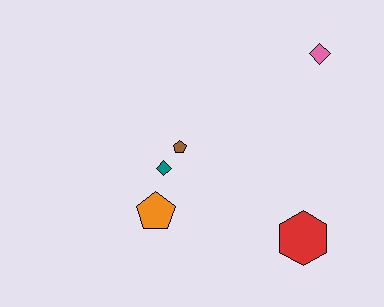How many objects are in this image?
There are 5 objects.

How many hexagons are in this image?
There is 1 hexagon.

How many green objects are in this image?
There are no green objects.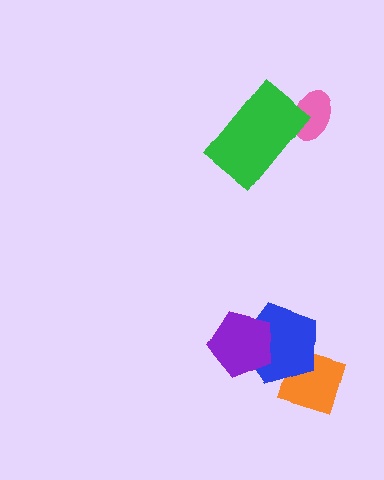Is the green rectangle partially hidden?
No, no other shape covers it.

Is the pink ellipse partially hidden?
Yes, it is partially covered by another shape.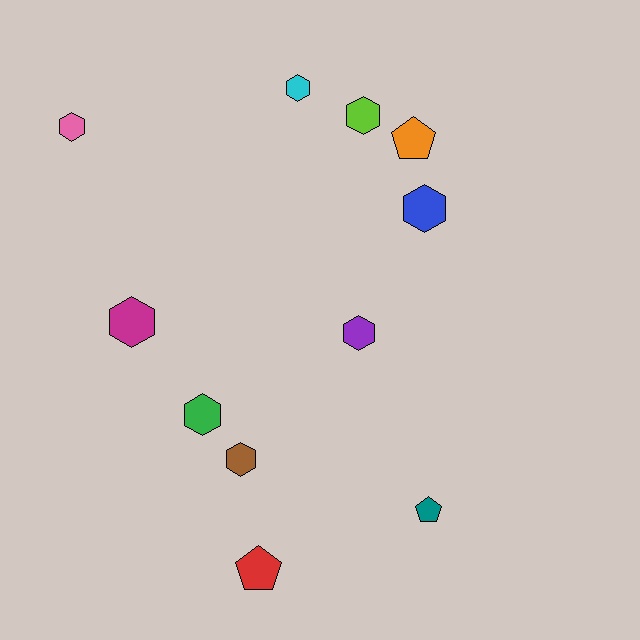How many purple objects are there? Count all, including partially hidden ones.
There is 1 purple object.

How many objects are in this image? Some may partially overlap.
There are 11 objects.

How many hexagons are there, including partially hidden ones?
There are 8 hexagons.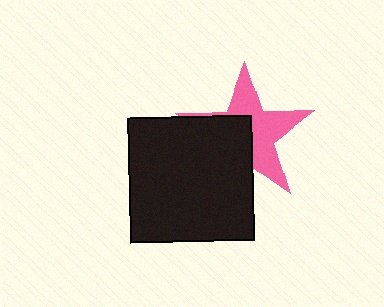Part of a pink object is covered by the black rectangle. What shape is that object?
It is a star.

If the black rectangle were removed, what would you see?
You would see the complete pink star.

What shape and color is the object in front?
The object in front is a black rectangle.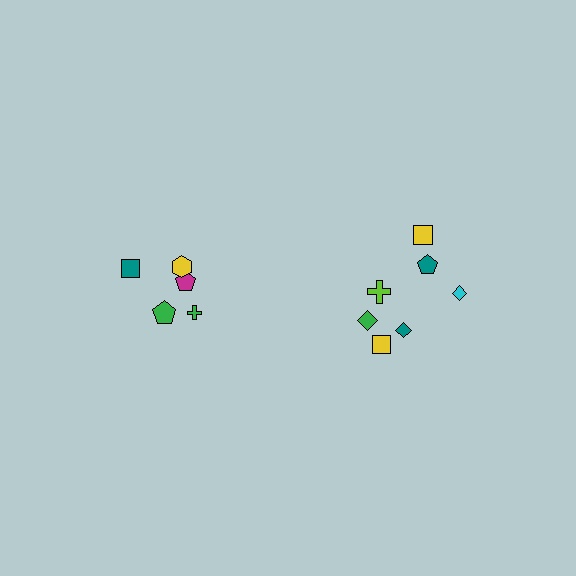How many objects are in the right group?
There are 7 objects.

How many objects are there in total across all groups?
There are 12 objects.